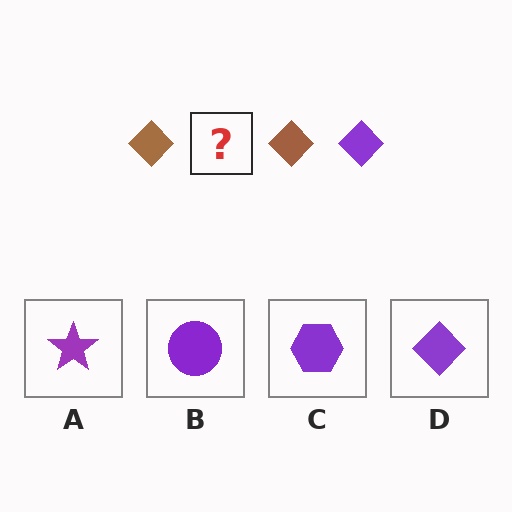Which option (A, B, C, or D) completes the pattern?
D.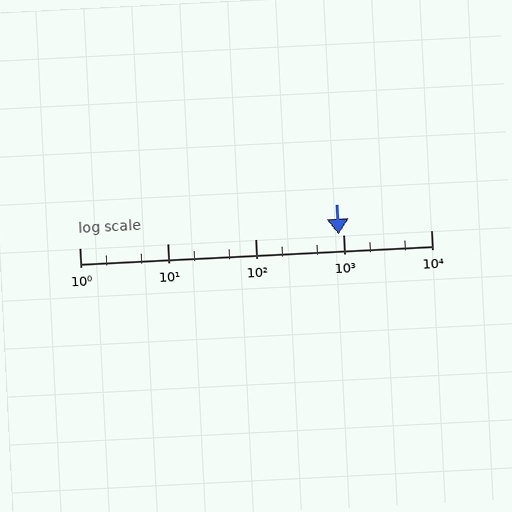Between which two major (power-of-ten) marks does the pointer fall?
The pointer is between 100 and 1000.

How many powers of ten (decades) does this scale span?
The scale spans 4 decades, from 1 to 10000.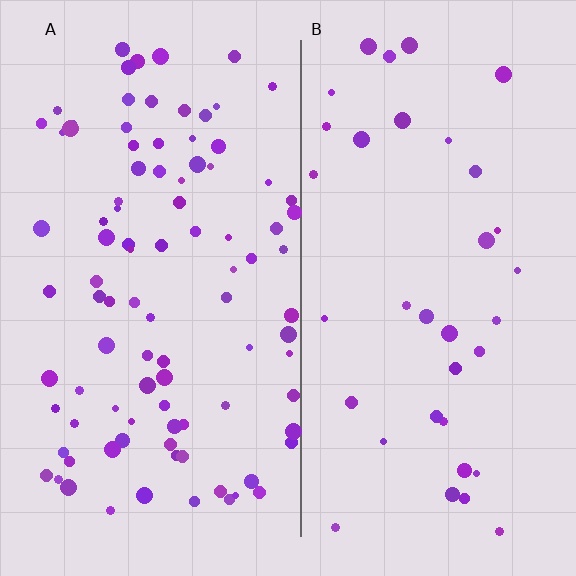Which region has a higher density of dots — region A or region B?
A (the left).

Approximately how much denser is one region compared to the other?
Approximately 2.6× — region A over region B.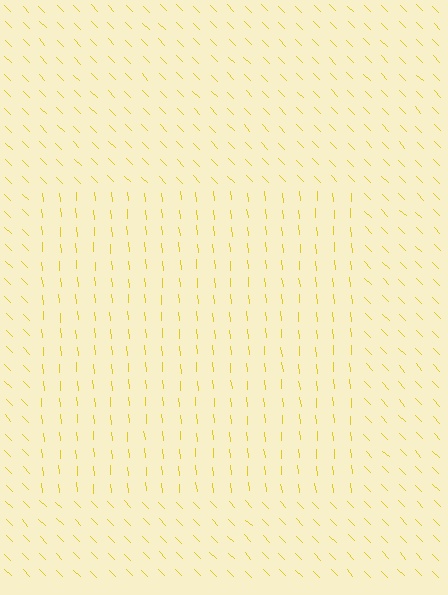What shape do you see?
I see a rectangle.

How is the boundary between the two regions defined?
The boundary is defined purely by a change in line orientation (approximately 39 degrees difference). All lines are the same color and thickness.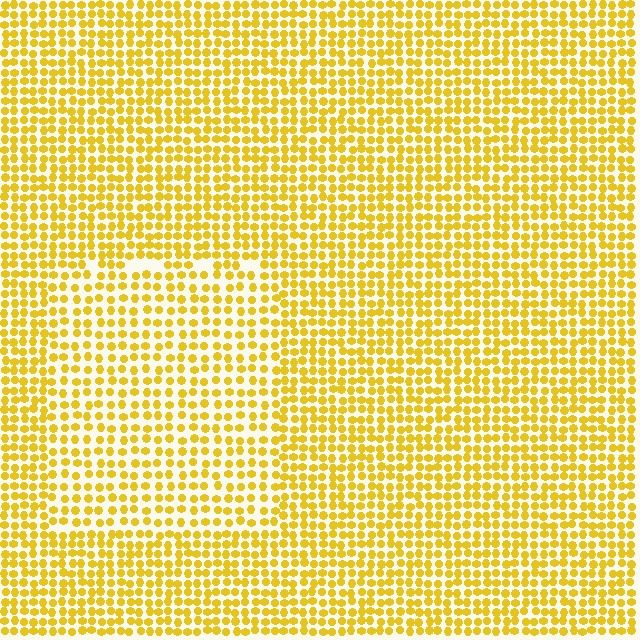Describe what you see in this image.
The image contains small yellow elements arranged at two different densities. A rectangle-shaped region is visible where the elements are less densely packed than the surrounding area.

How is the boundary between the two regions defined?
The boundary is defined by a change in element density (approximately 1.5x ratio). All elements are the same color, size, and shape.